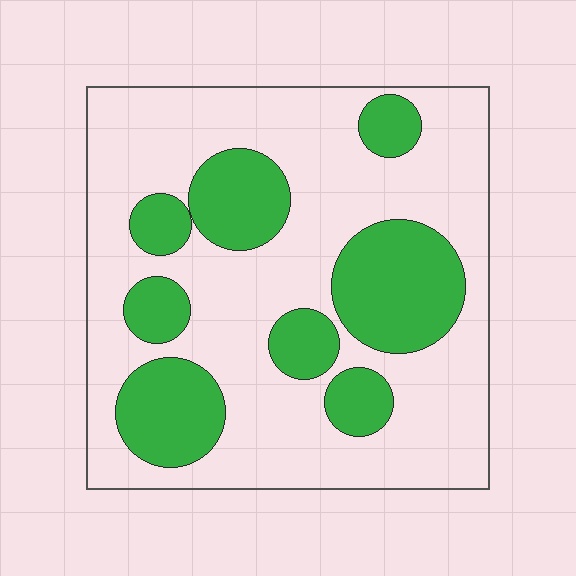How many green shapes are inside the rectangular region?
8.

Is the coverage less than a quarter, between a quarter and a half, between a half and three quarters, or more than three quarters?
Between a quarter and a half.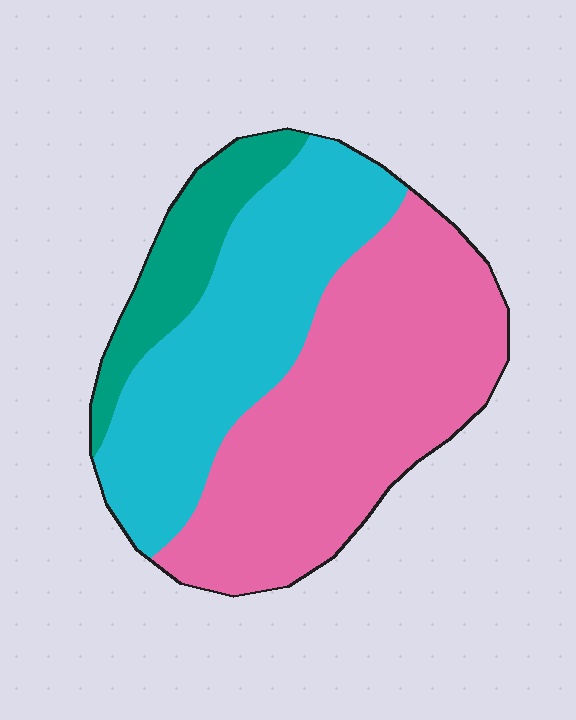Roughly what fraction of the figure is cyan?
Cyan takes up about three eighths (3/8) of the figure.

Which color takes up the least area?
Teal, at roughly 15%.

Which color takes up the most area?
Pink, at roughly 50%.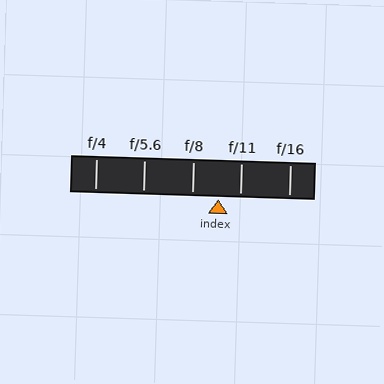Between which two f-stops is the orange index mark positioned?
The index mark is between f/8 and f/11.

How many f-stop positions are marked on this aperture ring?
There are 5 f-stop positions marked.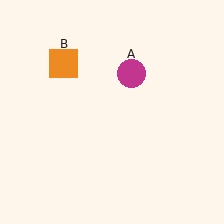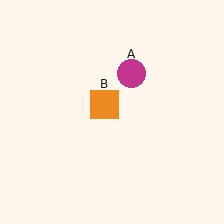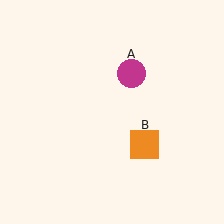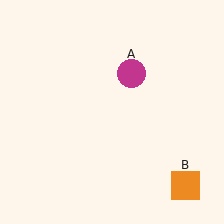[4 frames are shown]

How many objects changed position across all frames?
1 object changed position: orange square (object B).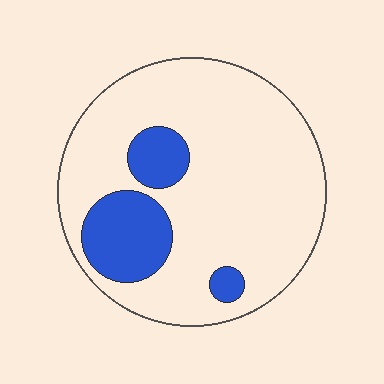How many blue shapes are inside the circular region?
3.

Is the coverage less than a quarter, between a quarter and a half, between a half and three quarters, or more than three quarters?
Less than a quarter.